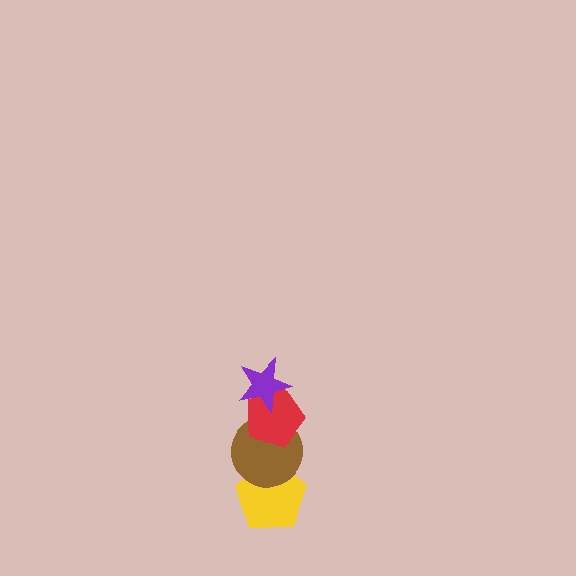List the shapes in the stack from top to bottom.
From top to bottom: the purple star, the red pentagon, the brown circle, the yellow pentagon.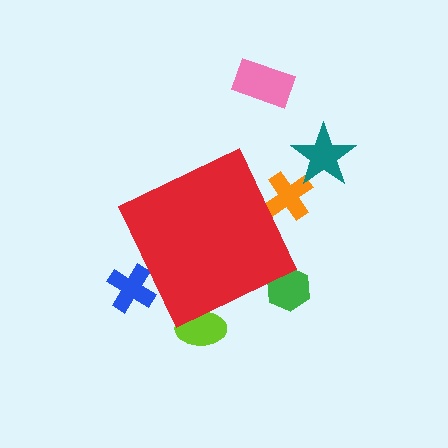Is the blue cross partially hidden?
Yes, the blue cross is partially hidden behind the red diamond.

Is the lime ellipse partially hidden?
Yes, the lime ellipse is partially hidden behind the red diamond.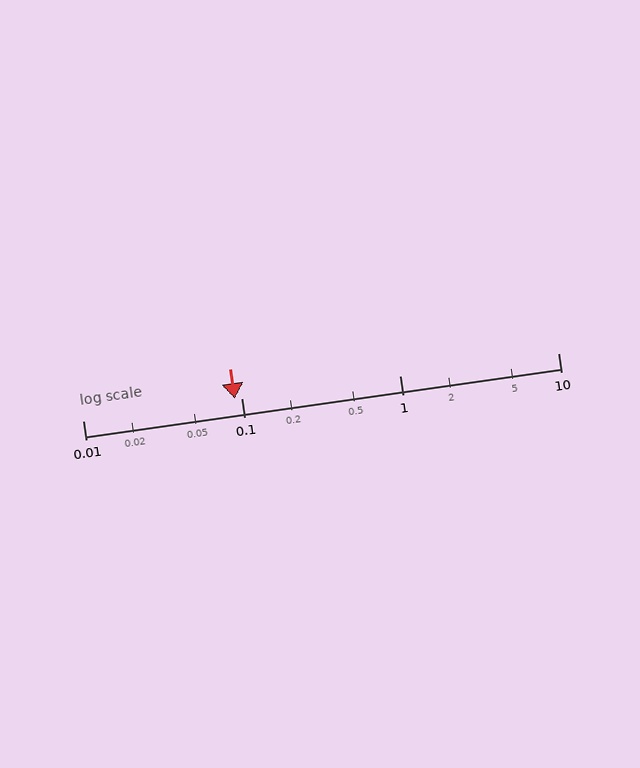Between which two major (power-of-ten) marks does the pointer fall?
The pointer is between 0.01 and 0.1.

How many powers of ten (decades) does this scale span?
The scale spans 3 decades, from 0.01 to 10.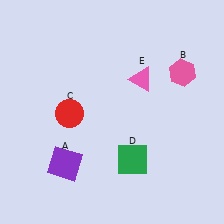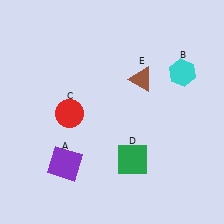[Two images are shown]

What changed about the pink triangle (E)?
In Image 1, E is pink. In Image 2, it changed to brown.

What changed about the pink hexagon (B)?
In Image 1, B is pink. In Image 2, it changed to cyan.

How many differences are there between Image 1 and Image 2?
There are 2 differences between the two images.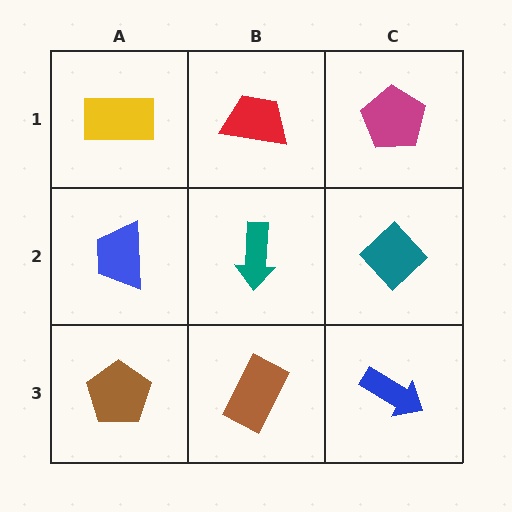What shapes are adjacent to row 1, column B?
A teal arrow (row 2, column B), a yellow rectangle (row 1, column A), a magenta pentagon (row 1, column C).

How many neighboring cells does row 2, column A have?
3.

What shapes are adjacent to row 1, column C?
A teal diamond (row 2, column C), a red trapezoid (row 1, column B).